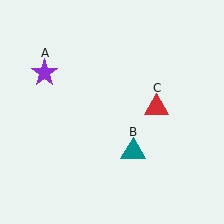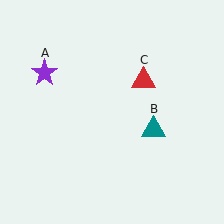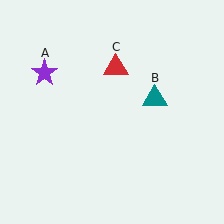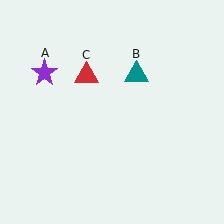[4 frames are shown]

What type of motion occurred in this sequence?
The teal triangle (object B), red triangle (object C) rotated counterclockwise around the center of the scene.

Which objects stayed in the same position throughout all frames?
Purple star (object A) remained stationary.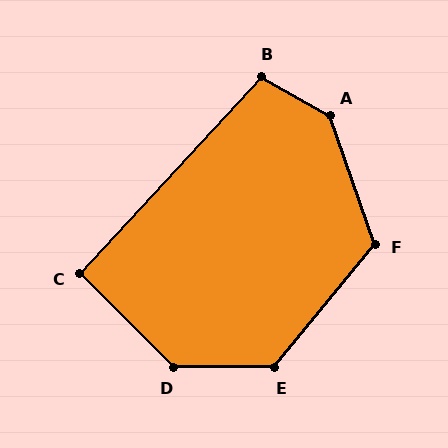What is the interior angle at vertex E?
Approximately 129 degrees (obtuse).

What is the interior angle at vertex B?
Approximately 103 degrees (obtuse).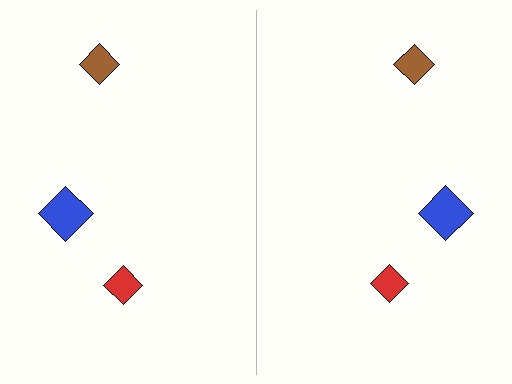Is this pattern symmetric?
Yes, this pattern has bilateral (reflection) symmetry.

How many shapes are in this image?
There are 6 shapes in this image.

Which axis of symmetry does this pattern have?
The pattern has a vertical axis of symmetry running through the center of the image.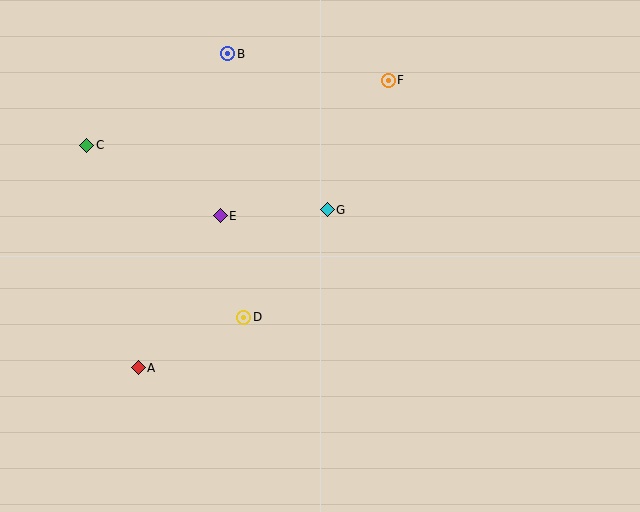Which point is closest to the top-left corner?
Point C is closest to the top-left corner.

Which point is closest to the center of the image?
Point G at (327, 210) is closest to the center.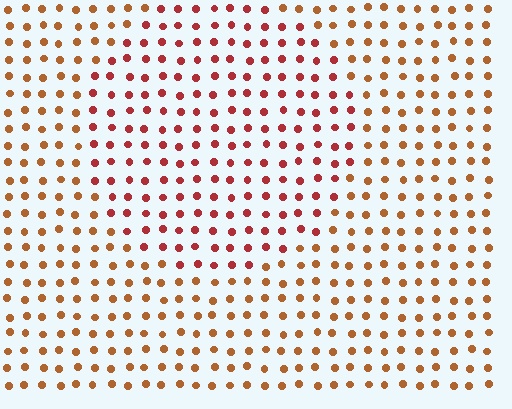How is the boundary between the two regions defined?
The boundary is defined purely by a slight shift in hue (about 30 degrees). Spacing, size, and orientation are identical on both sides.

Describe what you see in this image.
The image is filled with small brown elements in a uniform arrangement. A circle-shaped region is visible where the elements are tinted to a slightly different hue, forming a subtle color boundary.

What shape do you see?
I see a circle.